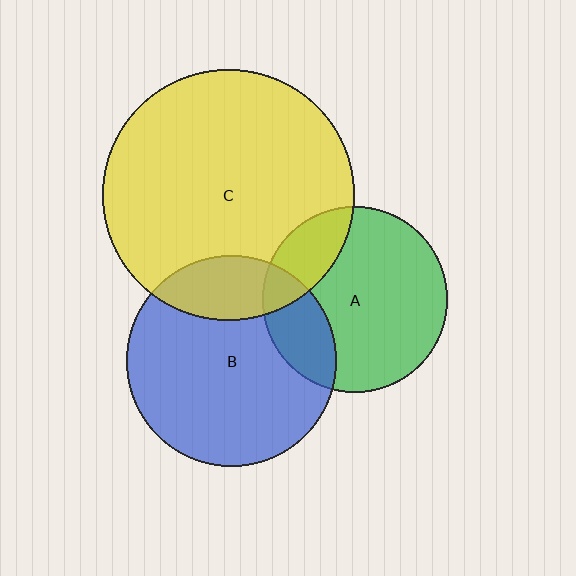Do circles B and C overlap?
Yes.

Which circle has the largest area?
Circle C (yellow).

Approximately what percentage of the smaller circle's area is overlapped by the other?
Approximately 20%.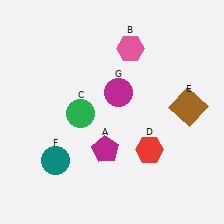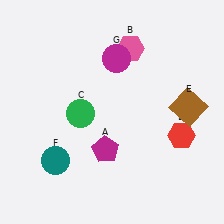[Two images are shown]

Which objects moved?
The objects that moved are: the red hexagon (D), the magenta circle (G).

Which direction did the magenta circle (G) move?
The magenta circle (G) moved up.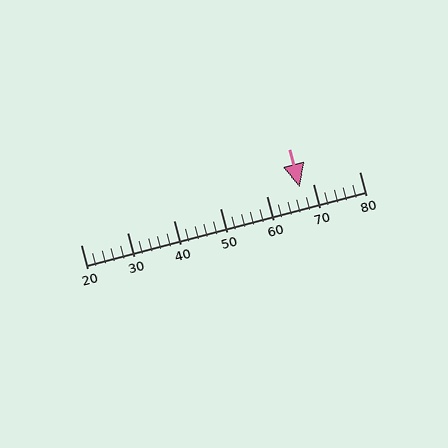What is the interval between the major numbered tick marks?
The major tick marks are spaced 10 units apart.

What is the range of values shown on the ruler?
The ruler shows values from 20 to 80.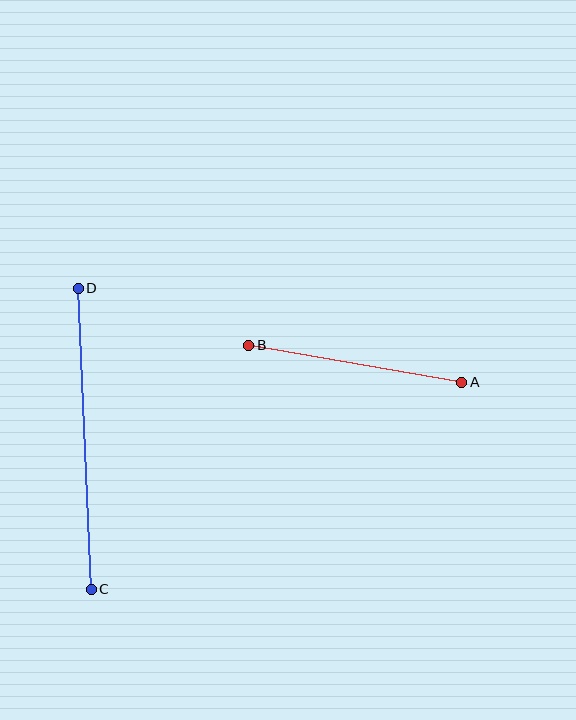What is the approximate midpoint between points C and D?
The midpoint is at approximately (85, 439) pixels.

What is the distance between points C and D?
The distance is approximately 301 pixels.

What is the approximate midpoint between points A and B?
The midpoint is at approximately (355, 364) pixels.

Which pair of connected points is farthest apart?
Points C and D are farthest apart.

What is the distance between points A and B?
The distance is approximately 216 pixels.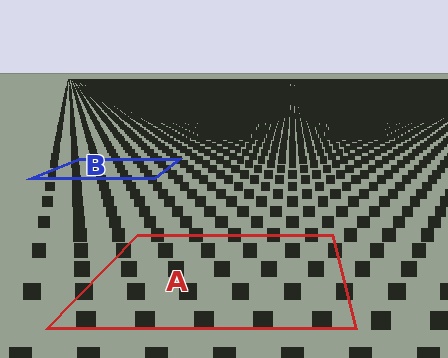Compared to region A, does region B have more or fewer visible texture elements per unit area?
Region B has more texture elements per unit area — they are packed more densely because it is farther away.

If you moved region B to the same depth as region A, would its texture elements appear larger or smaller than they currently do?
They would appear larger. At a closer depth, the same texture elements are projected at a bigger on-screen size.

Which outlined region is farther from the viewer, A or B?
Region B is farther from the viewer — the texture elements inside it appear smaller and more densely packed.